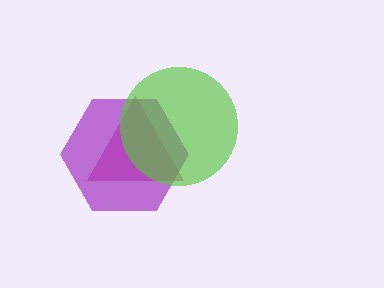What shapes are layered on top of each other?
The layered shapes are: a magenta triangle, a purple hexagon, a lime circle.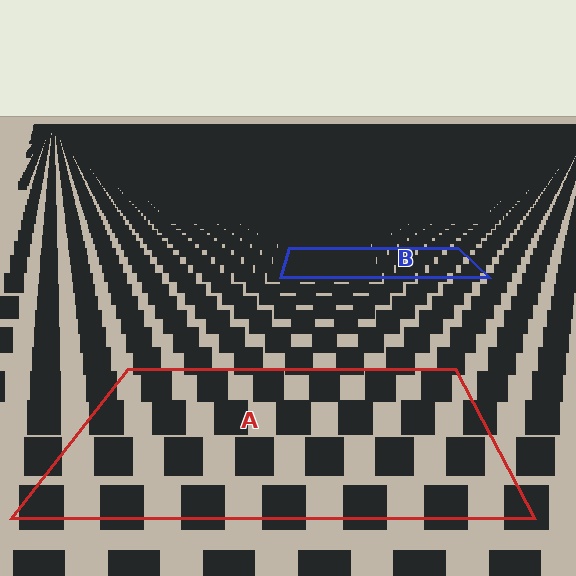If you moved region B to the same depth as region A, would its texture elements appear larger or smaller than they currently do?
They would appear larger. At a closer depth, the same texture elements are projected at a bigger on-screen size.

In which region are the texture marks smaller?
The texture marks are smaller in region B, because it is farther away.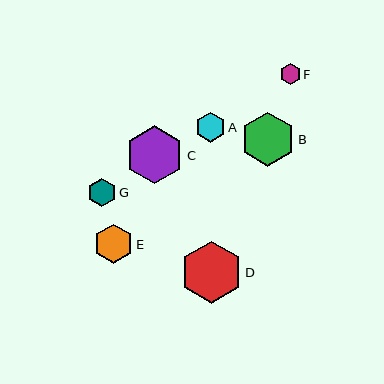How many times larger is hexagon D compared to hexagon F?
Hexagon D is approximately 3.0 times the size of hexagon F.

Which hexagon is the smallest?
Hexagon F is the smallest with a size of approximately 21 pixels.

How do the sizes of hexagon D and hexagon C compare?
Hexagon D and hexagon C are approximately the same size.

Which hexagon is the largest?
Hexagon D is the largest with a size of approximately 62 pixels.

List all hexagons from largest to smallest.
From largest to smallest: D, C, B, E, A, G, F.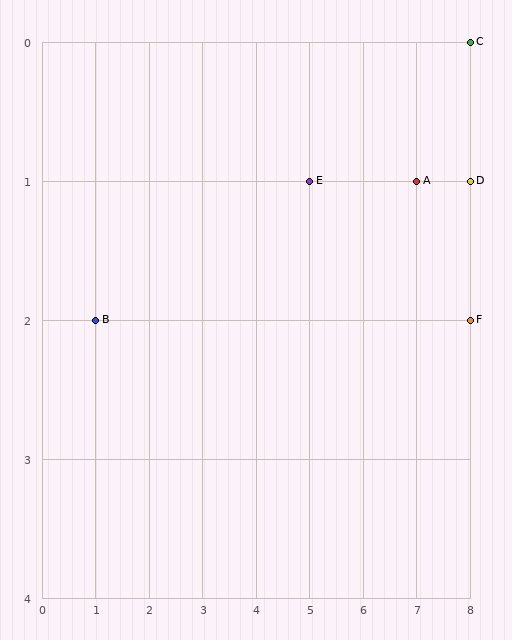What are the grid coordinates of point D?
Point D is at grid coordinates (8, 1).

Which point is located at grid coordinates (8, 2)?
Point F is at (8, 2).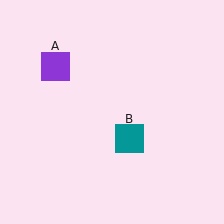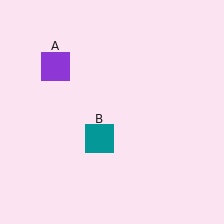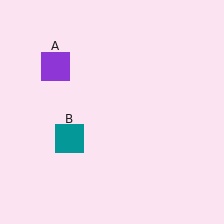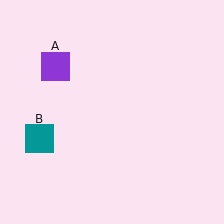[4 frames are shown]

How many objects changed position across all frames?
1 object changed position: teal square (object B).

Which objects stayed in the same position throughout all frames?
Purple square (object A) remained stationary.